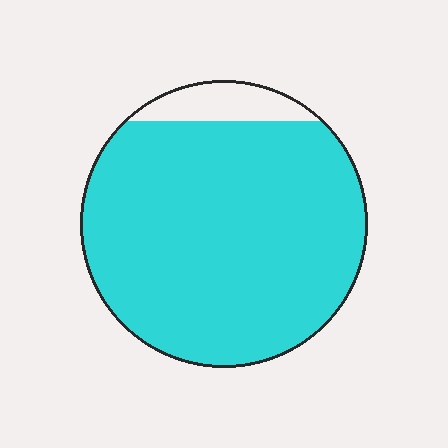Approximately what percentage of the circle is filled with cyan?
Approximately 90%.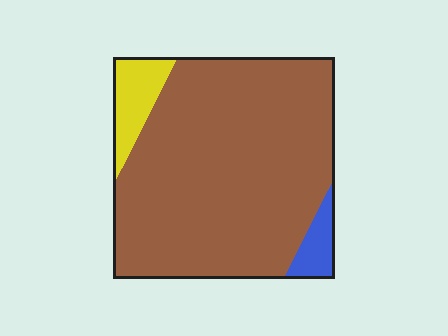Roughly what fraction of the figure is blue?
Blue takes up less than a quarter of the figure.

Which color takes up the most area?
Brown, at roughly 85%.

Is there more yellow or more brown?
Brown.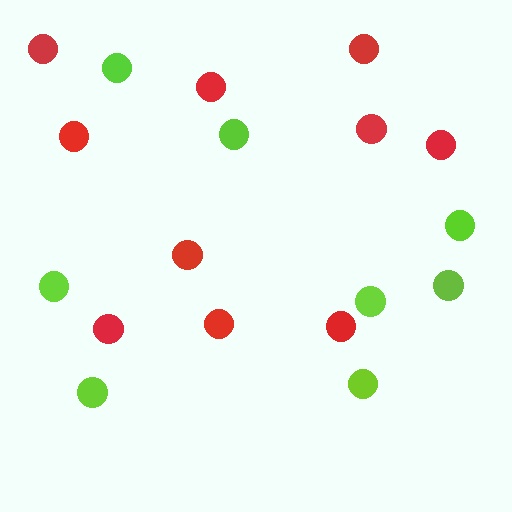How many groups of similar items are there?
There are 2 groups: one group of red circles (10) and one group of lime circles (8).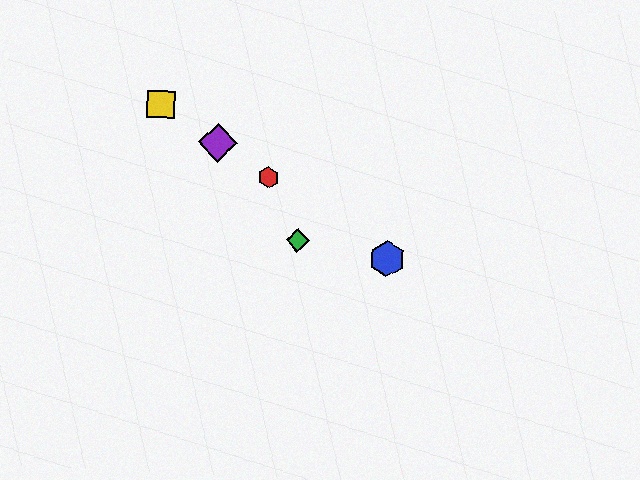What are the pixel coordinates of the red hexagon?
The red hexagon is at (268, 177).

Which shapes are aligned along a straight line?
The red hexagon, the blue hexagon, the yellow square, the purple diamond are aligned along a straight line.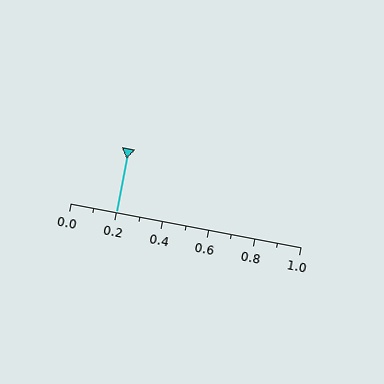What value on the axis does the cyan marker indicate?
The marker indicates approximately 0.2.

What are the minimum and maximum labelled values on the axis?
The axis runs from 0.0 to 1.0.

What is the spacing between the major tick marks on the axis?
The major ticks are spaced 0.2 apart.